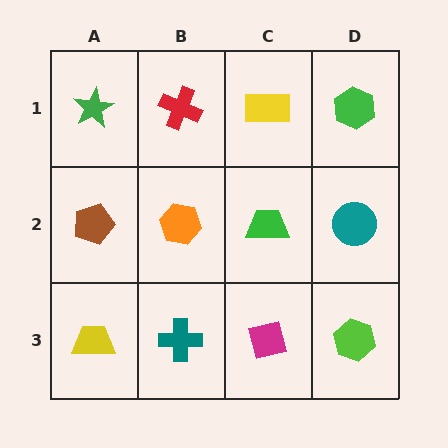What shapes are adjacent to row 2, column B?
A red cross (row 1, column B), a teal cross (row 3, column B), a brown pentagon (row 2, column A), a green trapezoid (row 2, column C).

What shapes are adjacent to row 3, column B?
An orange hexagon (row 2, column B), a yellow trapezoid (row 3, column A), a magenta square (row 3, column C).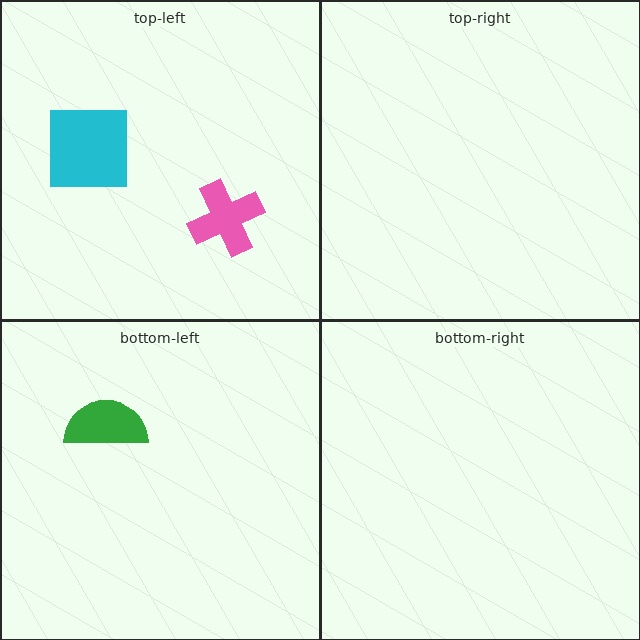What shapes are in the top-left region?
The pink cross, the cyan square.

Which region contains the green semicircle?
The bottom-left region.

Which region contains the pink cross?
The top-left region.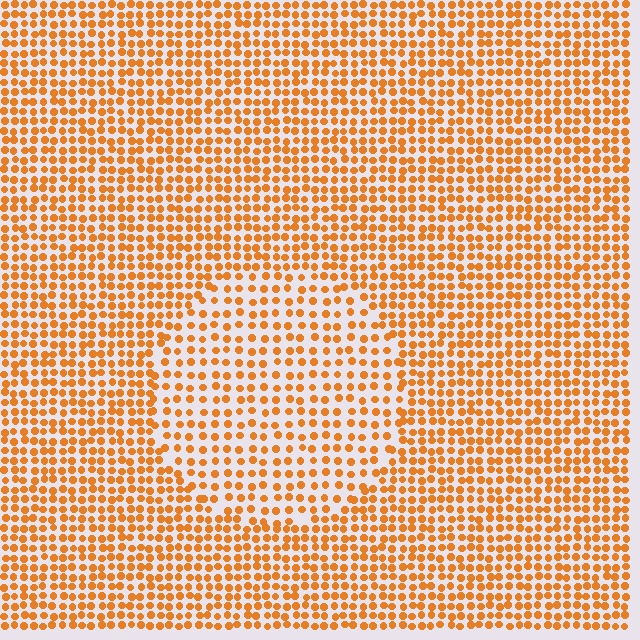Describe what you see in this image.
The image contains small orange elements arranged at two different densities. A circle-shaped region is visible where the elements are less densely packed than the surrounding area.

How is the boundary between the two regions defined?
The boundary is defined by a change in element density (approximately 1.6x ratio). All elements are the same color, size, and shape.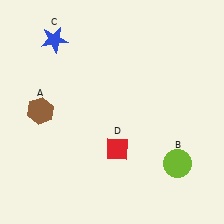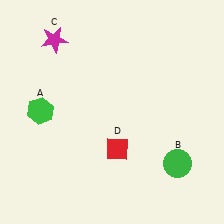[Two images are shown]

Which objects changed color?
A changed from brown to green. B changed from lime to green. C changed from blue to magenta.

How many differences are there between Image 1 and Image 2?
There are 3 differences between the two images.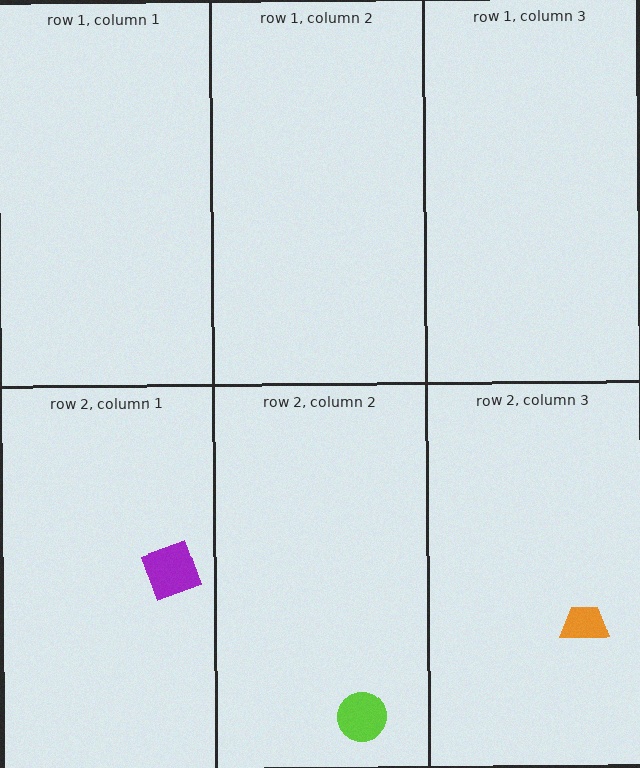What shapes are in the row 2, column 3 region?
The orange trapezoid.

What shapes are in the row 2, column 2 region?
The lime circle.